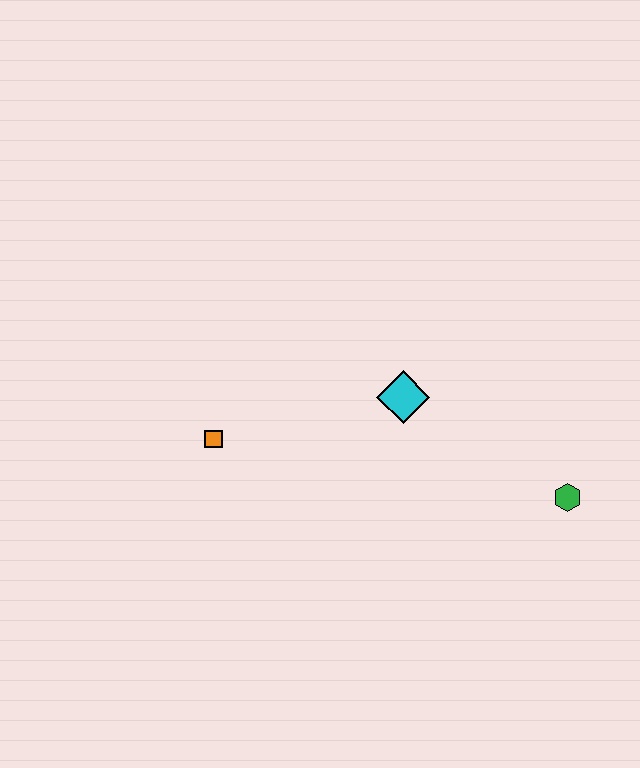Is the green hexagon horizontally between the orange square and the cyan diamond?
No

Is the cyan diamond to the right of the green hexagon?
No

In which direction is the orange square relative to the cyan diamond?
The orange square is to the left of the cyan diamond.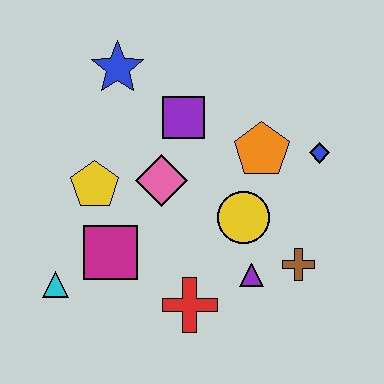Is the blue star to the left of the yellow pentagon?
No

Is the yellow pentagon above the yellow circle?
Yes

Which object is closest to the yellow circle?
The purple triangle is closest to the yellow circle.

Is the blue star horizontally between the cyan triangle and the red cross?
Yes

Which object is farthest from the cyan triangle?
The blue diamond is farthest from the cyan triangle.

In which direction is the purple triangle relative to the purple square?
The purple triangle is below the purple square.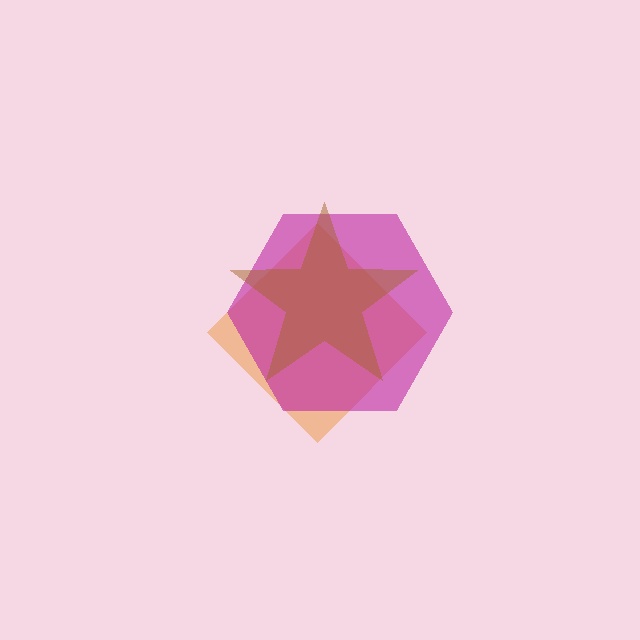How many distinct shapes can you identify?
There are 3 distinct shapes: an orange diamond, a magenta hexagon, a brown star.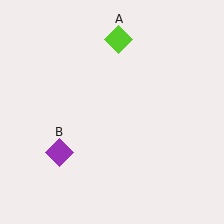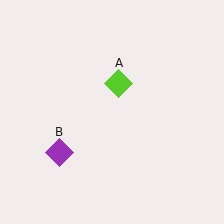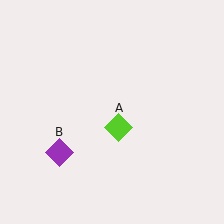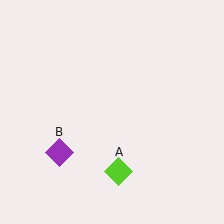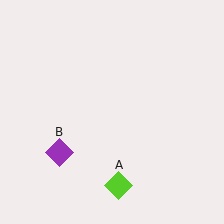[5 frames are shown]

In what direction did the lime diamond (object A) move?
The lime diamond (object A) moved down.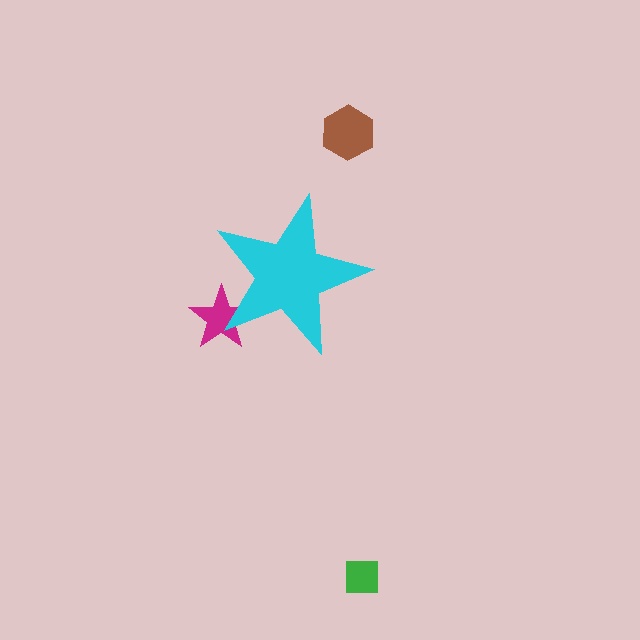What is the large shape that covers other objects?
A cyan star.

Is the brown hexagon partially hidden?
No, the brown hexagon is fully visible.